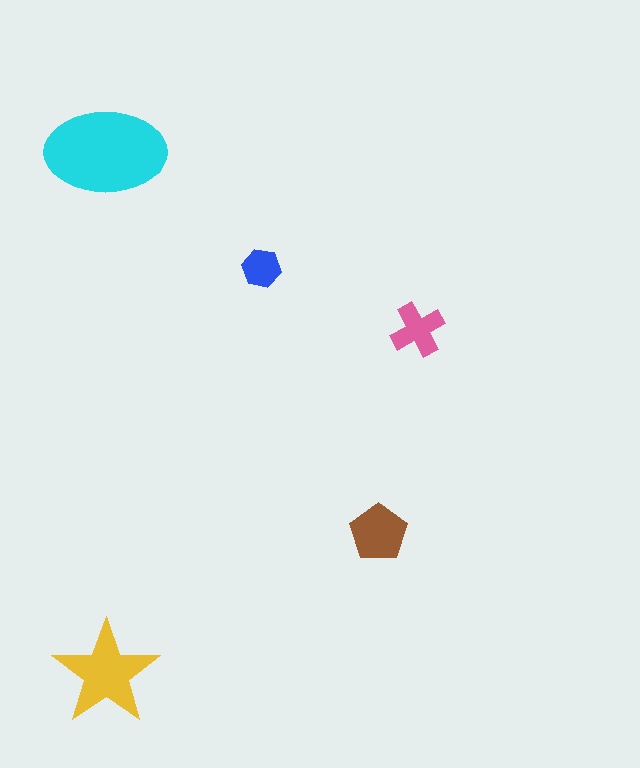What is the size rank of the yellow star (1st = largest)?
2nd.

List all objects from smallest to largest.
The blue hexagon, the pink cross, the brown pentagon, the yellow star, the cyan ellipse.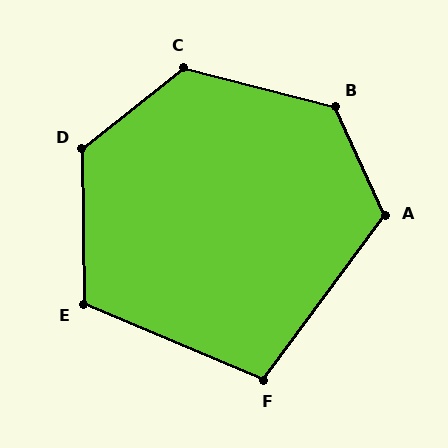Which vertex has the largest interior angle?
B, at approximately 129 degrees.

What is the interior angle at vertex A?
Approximately 119 degrees (obtuse).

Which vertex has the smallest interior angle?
F, at approximately 103 degrees.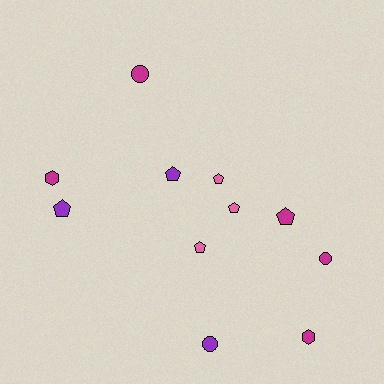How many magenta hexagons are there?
There are 2 magenta hexagons.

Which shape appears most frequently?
Pentagon, with 6 objects.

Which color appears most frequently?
Magenta, with 5 objects.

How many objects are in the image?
There are 11 objects.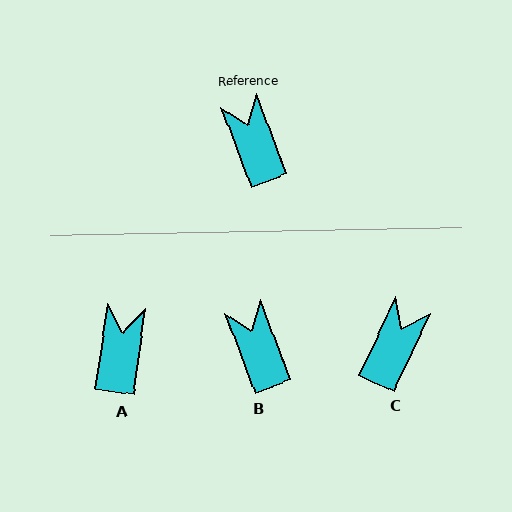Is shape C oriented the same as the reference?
No, it is off by about 46 degrees.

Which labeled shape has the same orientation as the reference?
B.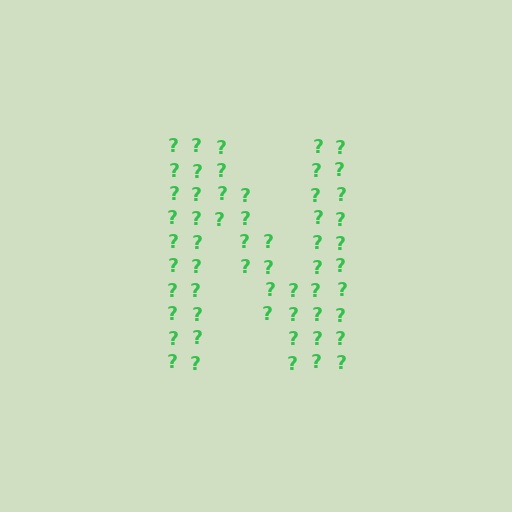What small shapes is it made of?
It is made of small question marks.